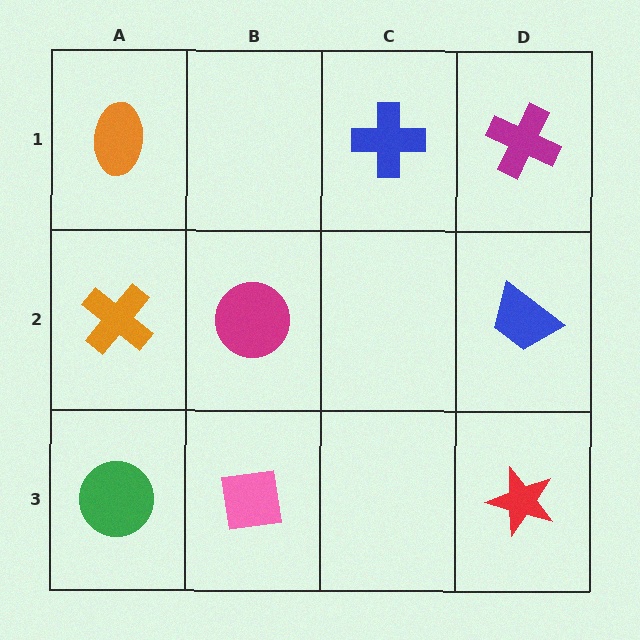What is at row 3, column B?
A pink square.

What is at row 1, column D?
A magenta cross.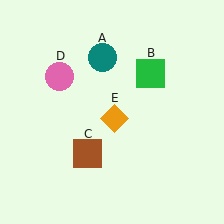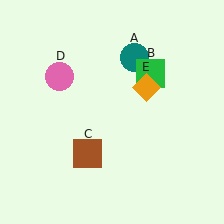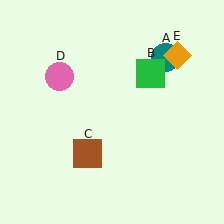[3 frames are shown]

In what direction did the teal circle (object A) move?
The teal circle (object A) moved right.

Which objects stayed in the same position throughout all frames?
Green square (object B) and brown square (object C) and pink circle (object D) remained stationary.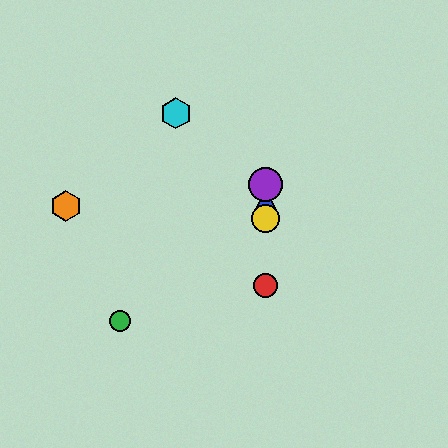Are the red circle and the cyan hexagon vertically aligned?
No, the red circle is at x≈266 and the cyan hexagon is at x≈176.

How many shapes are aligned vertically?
4 shapes (the red circle, the blue triangle, the yellow circle, the purple circle) are aligned vertically.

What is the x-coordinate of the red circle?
The red circle is at x≈266.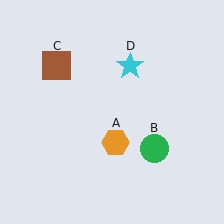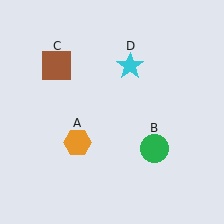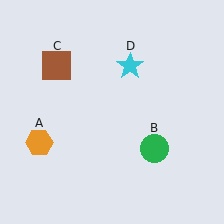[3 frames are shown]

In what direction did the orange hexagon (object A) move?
The orange hexagon (object A) moved left.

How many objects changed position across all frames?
1 object changed position: orange hexagon (object A).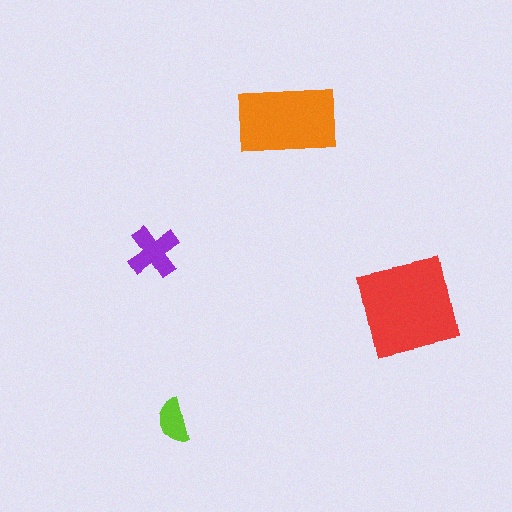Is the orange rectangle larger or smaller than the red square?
Smaller.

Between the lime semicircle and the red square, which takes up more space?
The red square.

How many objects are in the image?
There are 4 objects in the image.